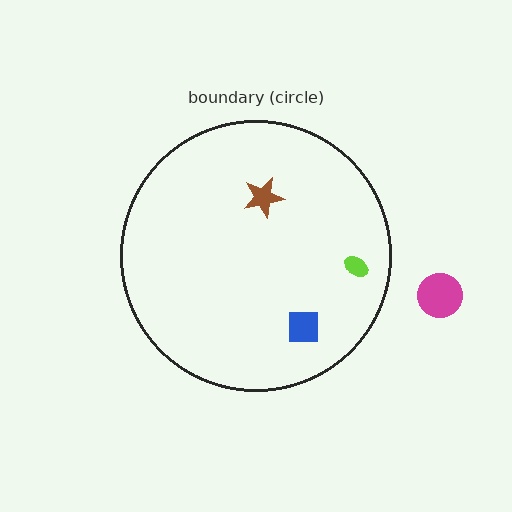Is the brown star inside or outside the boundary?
Inside.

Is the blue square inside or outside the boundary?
Inside.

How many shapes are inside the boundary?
3 inside, 1 outside.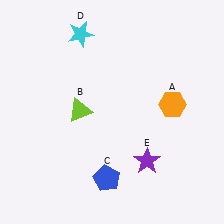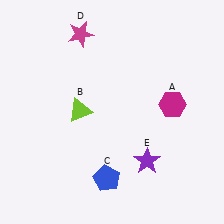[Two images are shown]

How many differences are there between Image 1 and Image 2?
There are 2 differences between the two images.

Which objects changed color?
A changed from orange to magenta. D changed from cyan to magenta.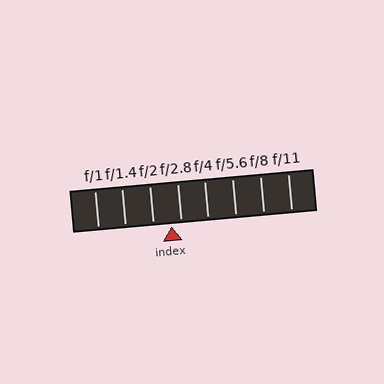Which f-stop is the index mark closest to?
The index mark is closest to f/2.8.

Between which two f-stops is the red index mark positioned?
The index mark is between f/2 and f/2.8.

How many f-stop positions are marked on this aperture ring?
There are 8 f-stop positions marked.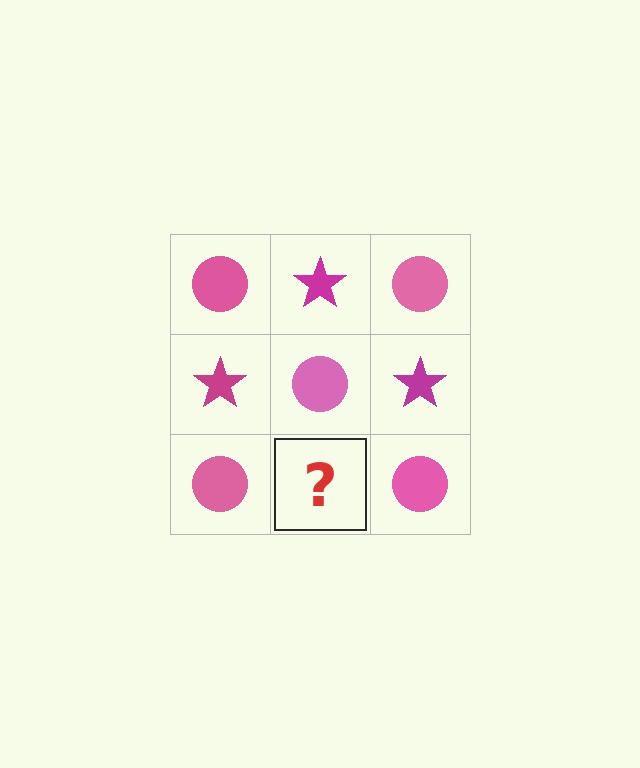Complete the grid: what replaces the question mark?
The question mark should be replaced with a magenta star.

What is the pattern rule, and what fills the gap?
The rule is that it alternates pink circle and magenta star in a checkerboard pattern. The gap should be filled with a magenta star.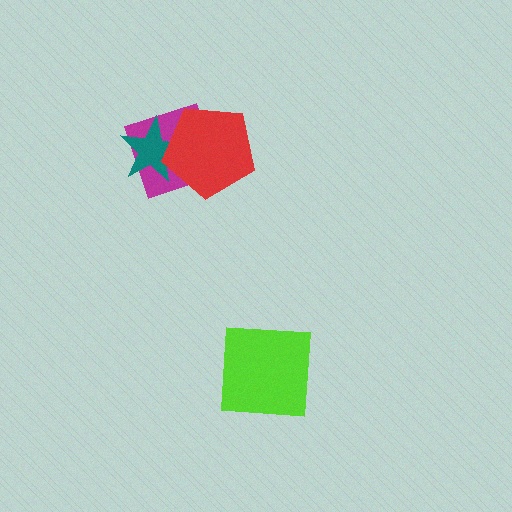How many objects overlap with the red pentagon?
2 objects overlap with the red pentagon.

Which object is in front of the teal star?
The red pentagon is in front of the teal star.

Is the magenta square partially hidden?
Yes, it is partially covered by another shape.